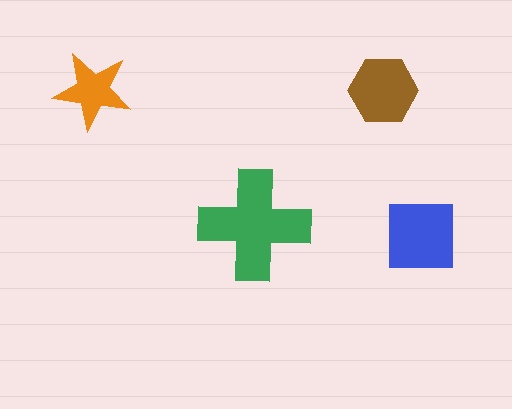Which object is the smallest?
The orange star.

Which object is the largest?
The green cross.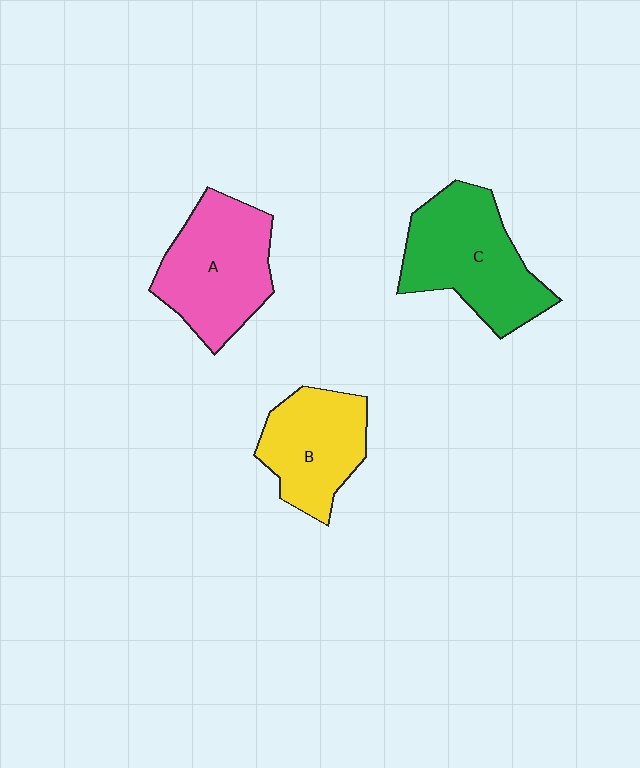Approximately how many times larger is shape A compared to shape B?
Approximately 1.2 times.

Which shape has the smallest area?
Shape B (yellow).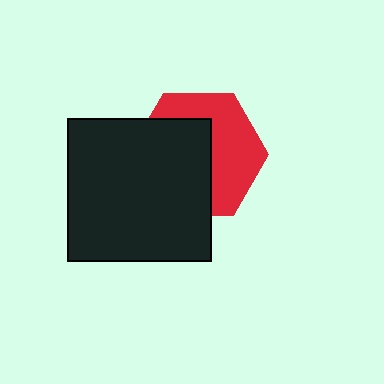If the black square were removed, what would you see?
You would see the complete red hexagon.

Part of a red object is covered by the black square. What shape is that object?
It is a hexagon.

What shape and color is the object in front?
The object in front is a black square.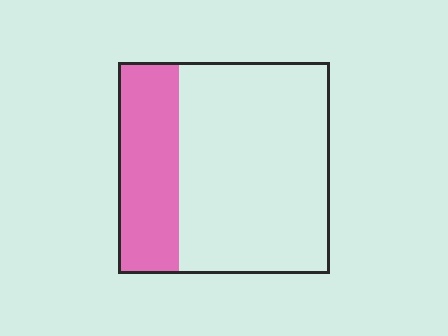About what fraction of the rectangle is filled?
About one quarter (1/4).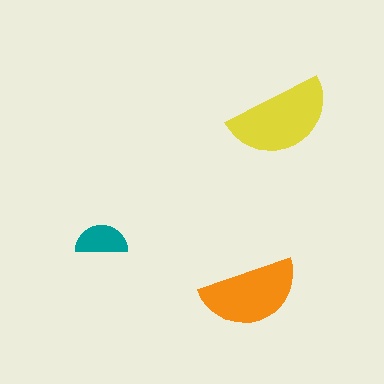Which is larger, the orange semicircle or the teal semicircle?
The orange one.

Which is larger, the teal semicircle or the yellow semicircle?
The yellow one.